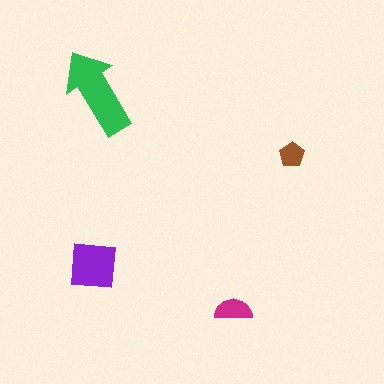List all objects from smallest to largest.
The brown pentagon, the magenta semicircle, the purple square, the green arrow.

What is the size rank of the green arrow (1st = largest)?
1st.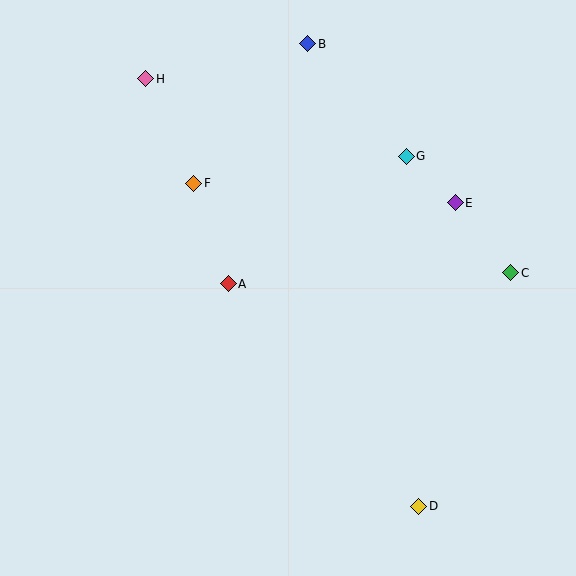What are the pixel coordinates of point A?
Point A is at (228, 284).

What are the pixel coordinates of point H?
Point H is at (146, 79).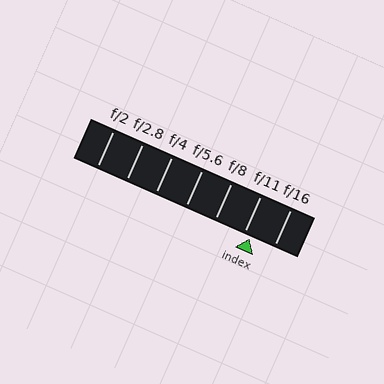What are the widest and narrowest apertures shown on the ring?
The widest aperture shown is f/2 and the narrowest is f/16.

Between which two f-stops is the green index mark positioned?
The index mark is between f/11 and f/16.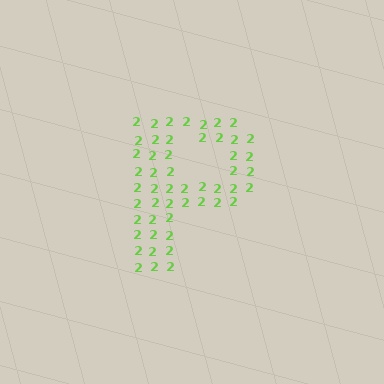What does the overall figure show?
The overall figure shows the letter P.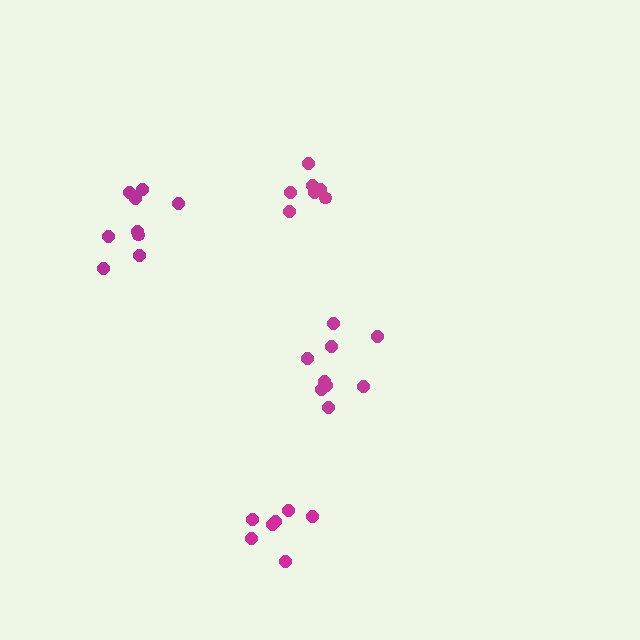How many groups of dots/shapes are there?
There are 4 groups.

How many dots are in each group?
Group 1: 7 dots, Group 2: 9 dots, Group 3: 7 dots, Group 4: 9 dots (32 total).